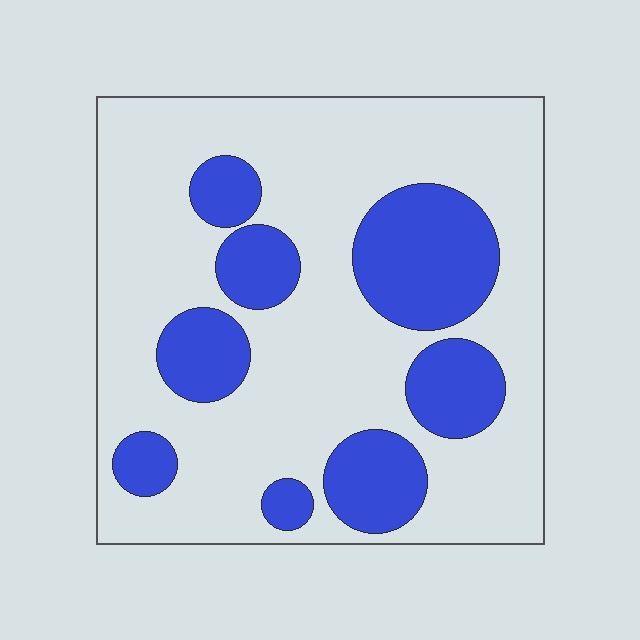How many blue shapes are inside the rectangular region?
8.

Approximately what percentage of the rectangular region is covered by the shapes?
Approximately 30%.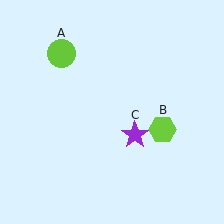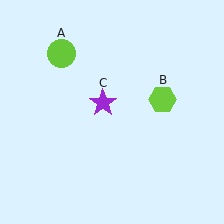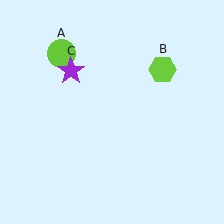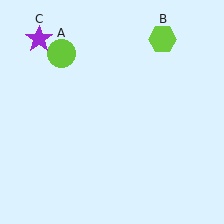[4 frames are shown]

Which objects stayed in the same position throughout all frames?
Lime circle (object A) remained stationary.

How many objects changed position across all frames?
2 objects changed position: lime hexagon (object B), purple star (object C).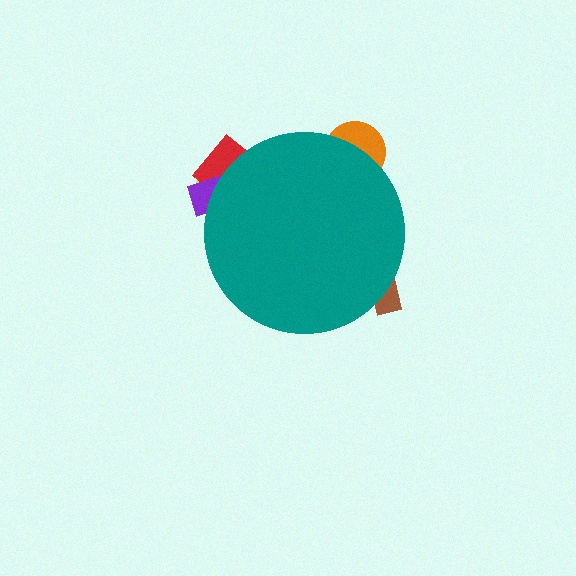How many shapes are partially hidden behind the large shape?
5 shapes are partially hidden.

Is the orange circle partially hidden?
Yes, the orange circle is partially hidden behind the teal circle.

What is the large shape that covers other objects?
A teal circle.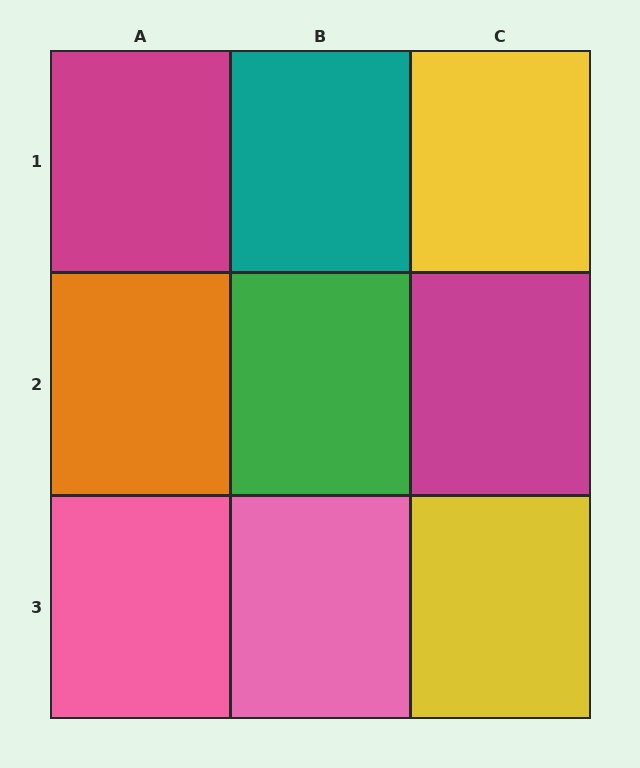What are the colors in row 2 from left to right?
Orange, green, magenta.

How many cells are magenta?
2 cells are magenta.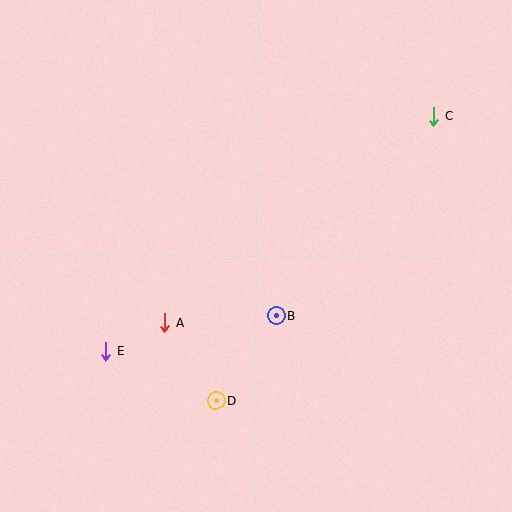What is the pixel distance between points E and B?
The distance between E and B is 174 pixels.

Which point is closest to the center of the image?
Point B at (277, 316) is closest to the center.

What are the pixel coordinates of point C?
Point C is at (434, 116).